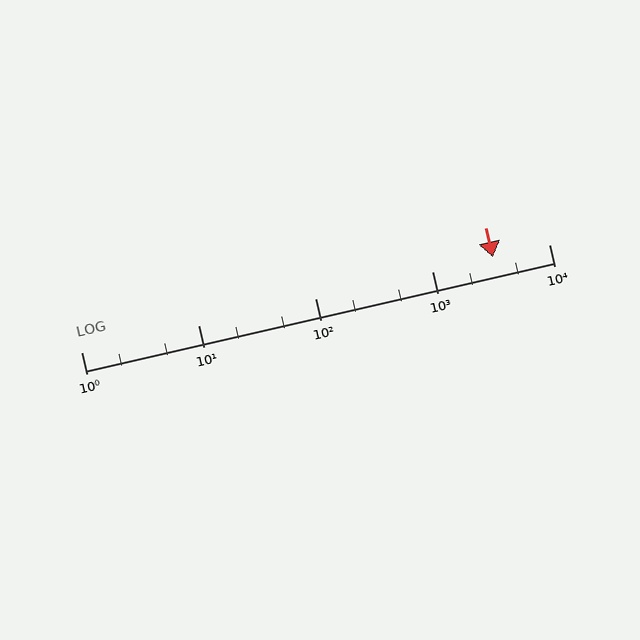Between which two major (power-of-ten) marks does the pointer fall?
The pointer is between 1000 and 10000.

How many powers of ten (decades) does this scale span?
The scale spans 4 decades, from 1 to 10000.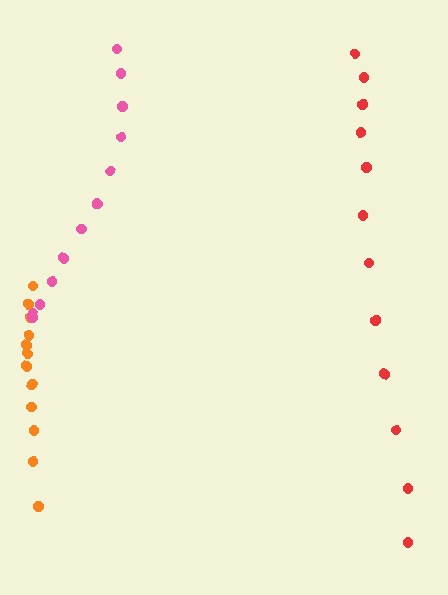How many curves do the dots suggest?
There are 3 distinct paths.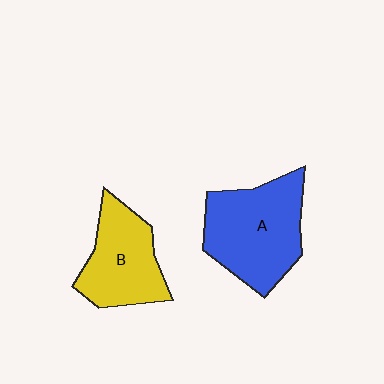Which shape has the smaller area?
Shape B (yellow).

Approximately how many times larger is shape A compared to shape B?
Approximately 1.3 times.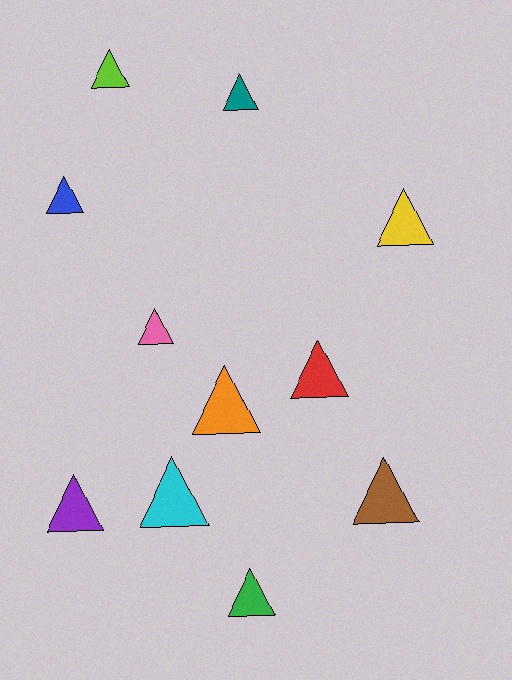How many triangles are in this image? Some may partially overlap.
There are 11 triangles.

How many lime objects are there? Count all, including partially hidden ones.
There is 1 lime object.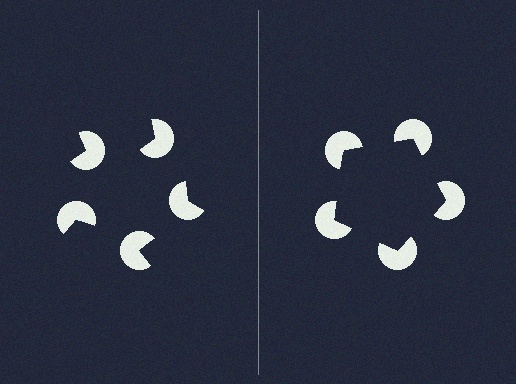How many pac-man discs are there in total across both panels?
10 — 5 on each side.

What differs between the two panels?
The pac-man discs are positioned identically on both sides; only the wedge orientations differ. On the right they align to a pentagon; on the left they are misaligned.